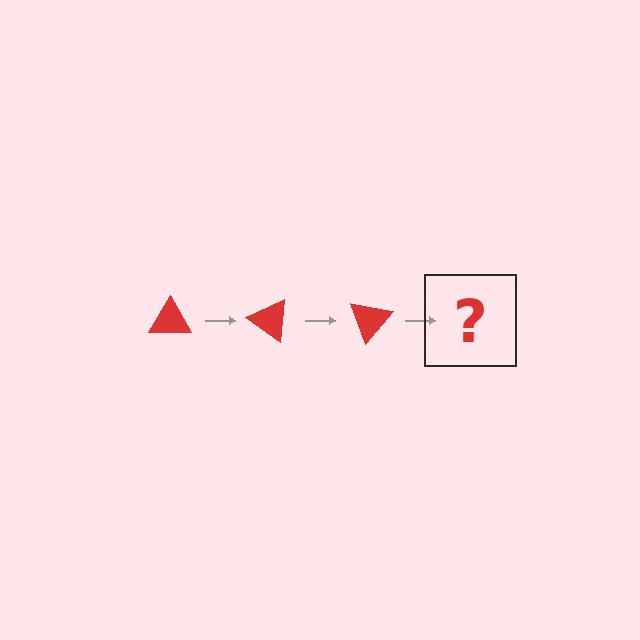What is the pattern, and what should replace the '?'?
The pattern is that the triangle rotates 35 degrees each step. The '?' should be a red triangle rotated 105 degrees.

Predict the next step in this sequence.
The next step is a red triangle rotated 105 degrees.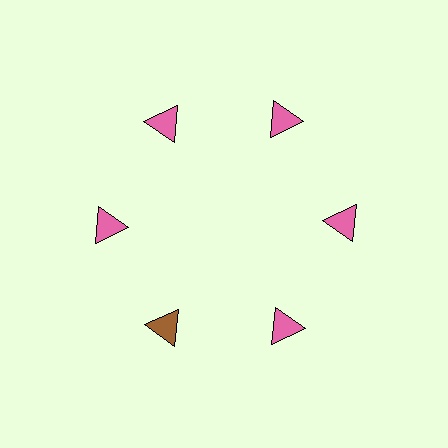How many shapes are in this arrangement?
There are 6 shapes arranged in a ring pattern.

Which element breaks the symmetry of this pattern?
The brown triangle at roughly the 7 o'clock position breaks the symmetry. All other shapes are pink triangles.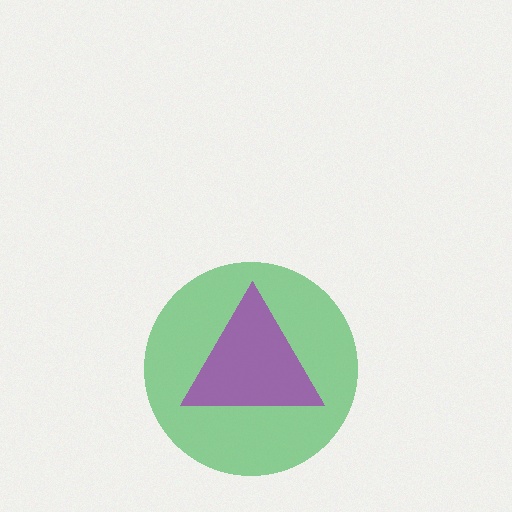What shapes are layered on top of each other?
The layered shapes are: a green circle, a purple triangle.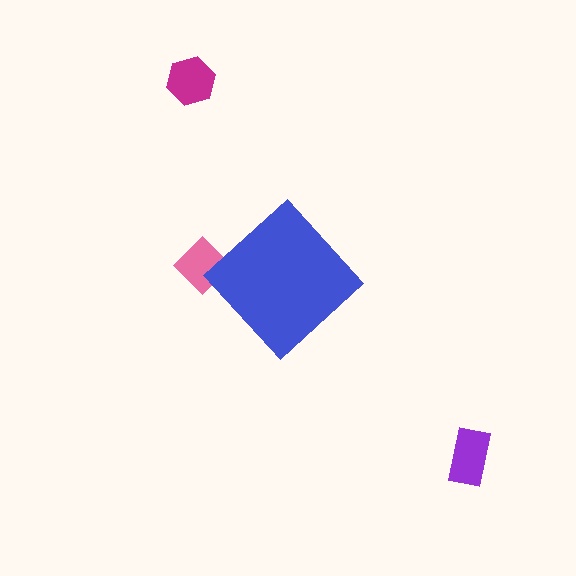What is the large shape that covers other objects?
A blue diamond.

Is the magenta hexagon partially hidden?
No, the magenta hexagon is fully visible.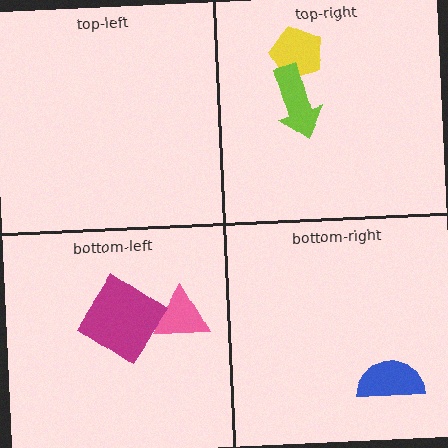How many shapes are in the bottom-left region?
2.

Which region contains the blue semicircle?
The bottom-right region.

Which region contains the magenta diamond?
The bottom-left region.